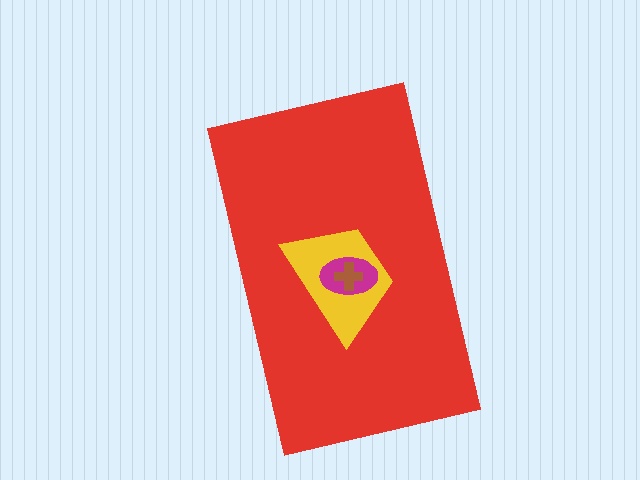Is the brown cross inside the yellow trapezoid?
Yes.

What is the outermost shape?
The red rectangle.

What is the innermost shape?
The brown cross.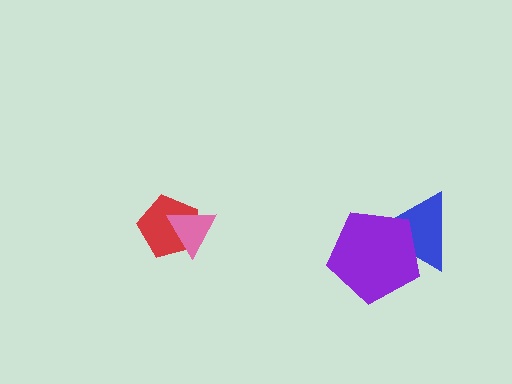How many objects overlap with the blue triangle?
1 object overlaps with the blue triangle.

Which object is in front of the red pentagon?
The pink triangle is in front of the red pentagon.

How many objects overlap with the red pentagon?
1 object overlaps with the red pentagon.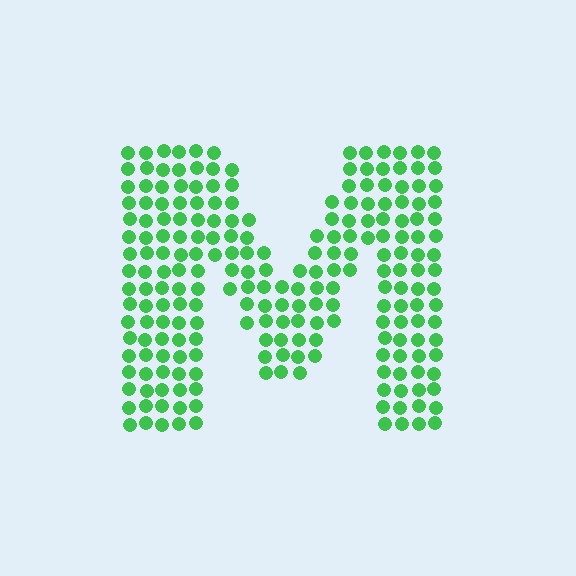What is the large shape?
The large shape is the letter M.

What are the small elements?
The small elements are circles.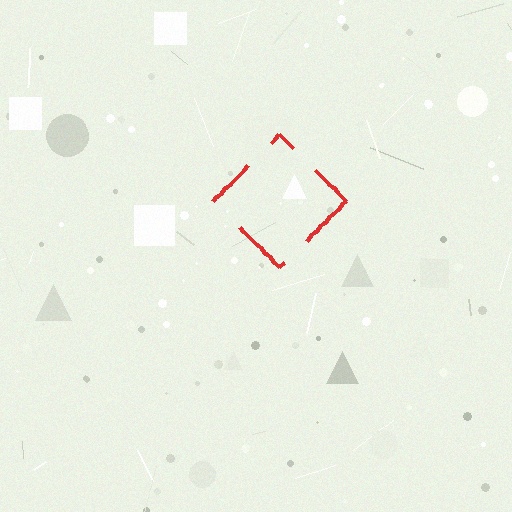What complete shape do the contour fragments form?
The contour fragments form a diamond.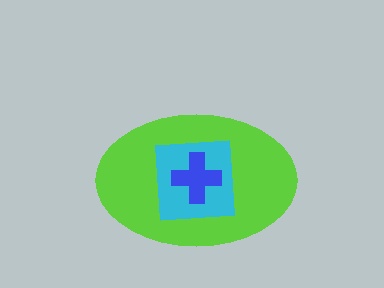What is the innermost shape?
The blue cross.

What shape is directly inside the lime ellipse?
The cyan square.